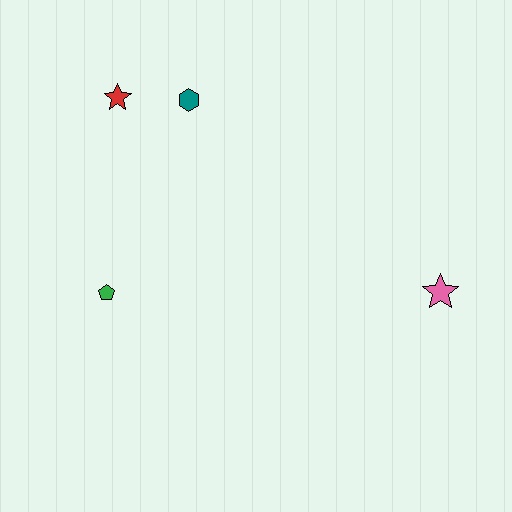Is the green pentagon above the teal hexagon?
No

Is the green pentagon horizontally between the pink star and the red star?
No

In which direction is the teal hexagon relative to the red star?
The teal hexagon is to the right of the red star.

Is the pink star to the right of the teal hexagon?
Yes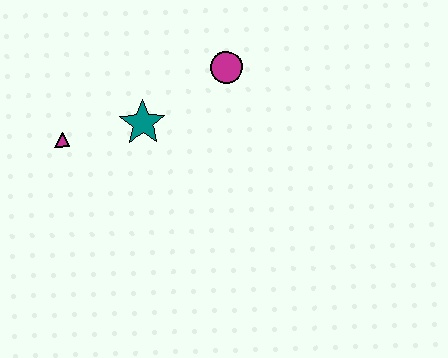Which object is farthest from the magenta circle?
The magenta triangle is farthest from the magenta circle.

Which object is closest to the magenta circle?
The teal star is closest to the magenta circle.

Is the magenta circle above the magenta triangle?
Yes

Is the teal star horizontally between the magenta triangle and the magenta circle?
Yes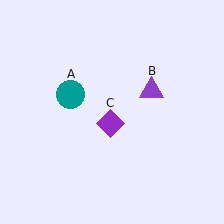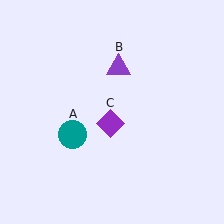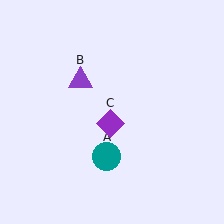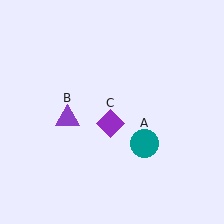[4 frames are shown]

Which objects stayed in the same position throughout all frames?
Purple diamond (object C) remained stationary.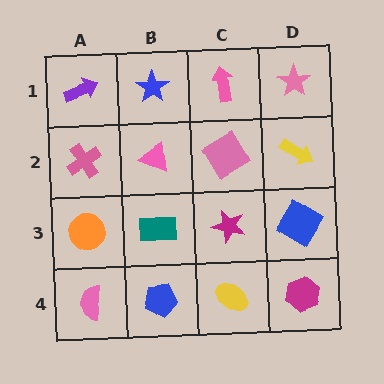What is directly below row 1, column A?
A pink cross.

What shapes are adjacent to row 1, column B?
A pink triangle (row 2, column B), a purple arrow (row 1, column A), a pink arrow (row 1, column C).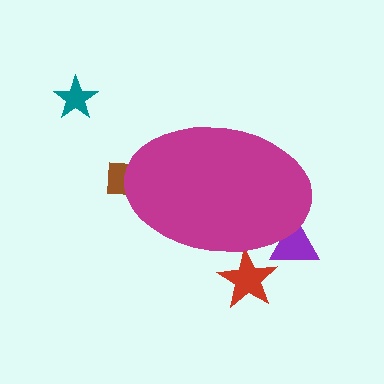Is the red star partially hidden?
Yes, the red star is partially hidden behind the magenta ellipse.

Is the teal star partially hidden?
No, the teal star is fully visible.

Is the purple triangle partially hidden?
Yes, the purple triangle is partially hidden behind the magenta ellipse.